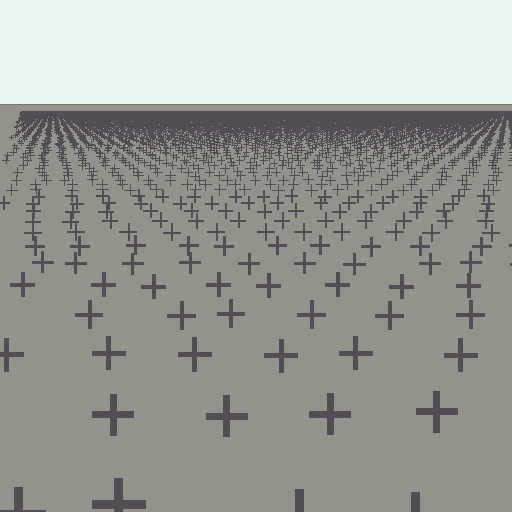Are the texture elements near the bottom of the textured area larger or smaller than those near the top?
Larger. Near the bottom, elements are closer to the viewer and appear at a bigger on-screen size.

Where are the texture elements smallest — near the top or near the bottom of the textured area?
Near the top.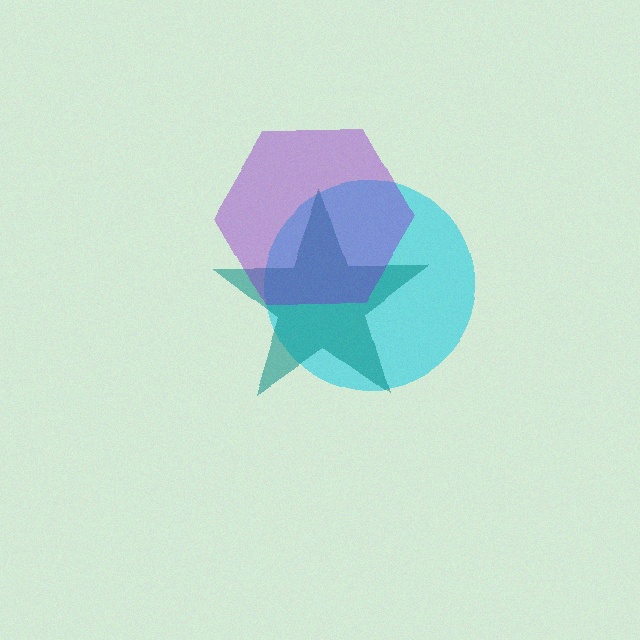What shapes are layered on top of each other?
The layered shapes are: a cyan circle, a teal star, a purple hexagon.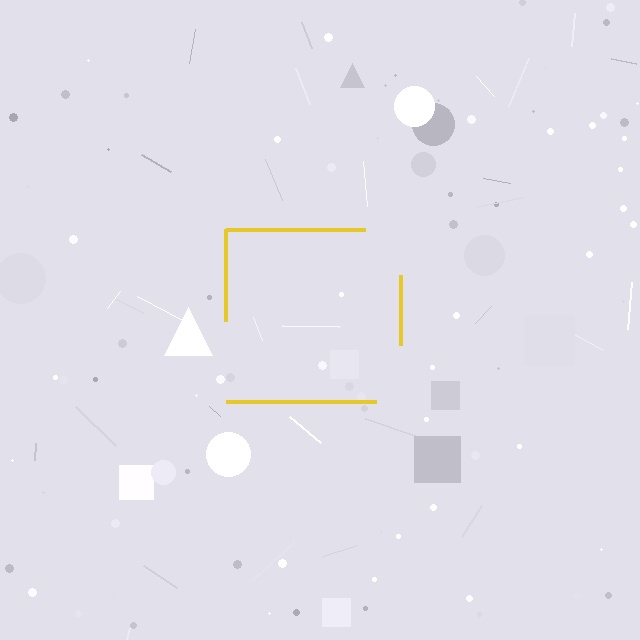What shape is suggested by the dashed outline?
The dashed outline suggests a square.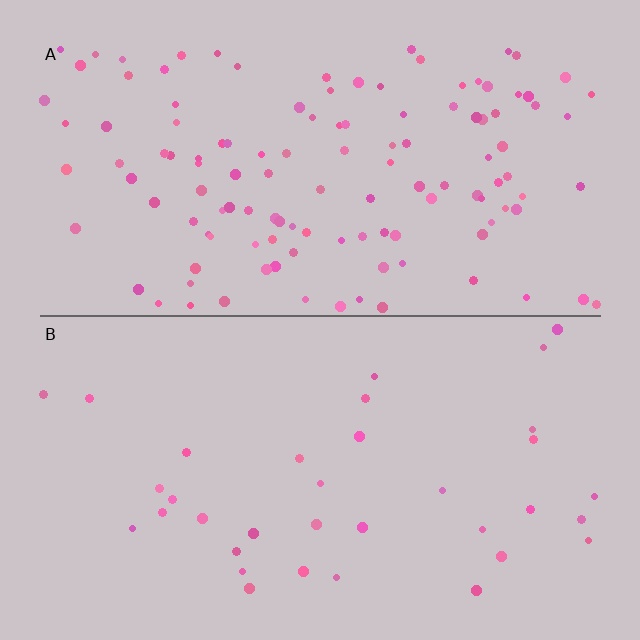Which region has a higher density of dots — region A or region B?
A (the top).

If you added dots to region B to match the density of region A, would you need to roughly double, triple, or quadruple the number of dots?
Approximately quadruple.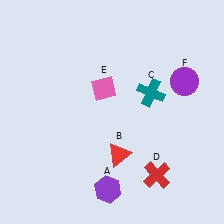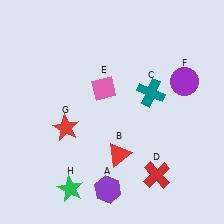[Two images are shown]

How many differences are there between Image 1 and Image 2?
There are 2 differences between the two images.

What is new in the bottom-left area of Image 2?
A red star (G) was added in the bottom-left area of Image 2.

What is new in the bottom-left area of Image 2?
A green star (H) was added in the bottom-left area of Image 2.